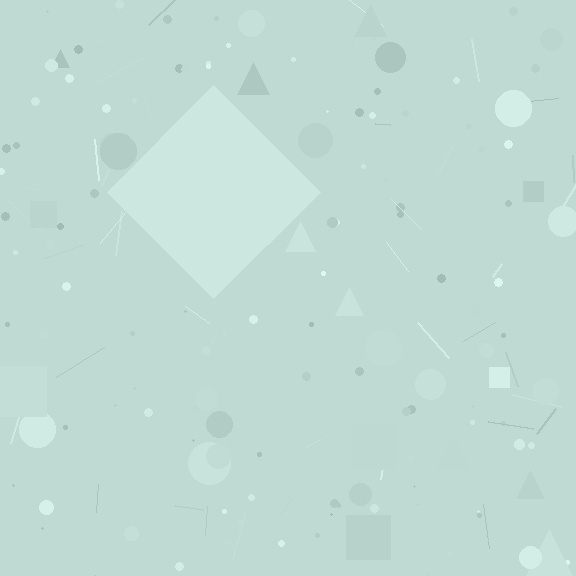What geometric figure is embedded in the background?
A diamond is embedded in the background.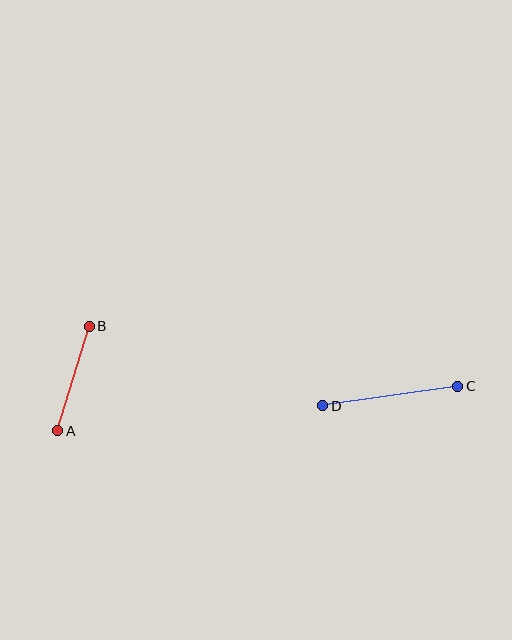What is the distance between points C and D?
The distance is approximately 136 pixels.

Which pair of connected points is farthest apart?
Points C and D are farthest apart.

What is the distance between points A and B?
The distance is approximately 110 pixels.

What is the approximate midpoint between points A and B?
The midpoint is at approximately (73, 378) pixels.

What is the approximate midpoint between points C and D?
The midpoint is at approximately (390, 396) pixels.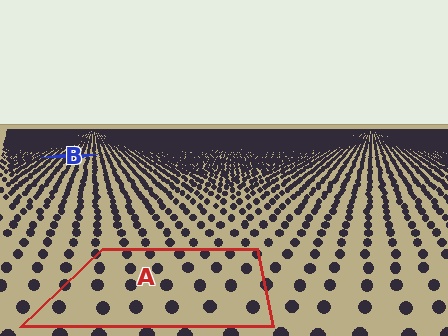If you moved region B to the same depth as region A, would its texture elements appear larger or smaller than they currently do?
They would appear larger. At a closer depth, the same texture elements are projected at a bigger on-screen size.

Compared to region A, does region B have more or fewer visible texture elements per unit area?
Region B has more texture elements per unit area — they are packed more densely because it is farther away.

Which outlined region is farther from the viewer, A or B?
Region B is farther from the viewer — the texture elements inside it appear smaller and more densely packed.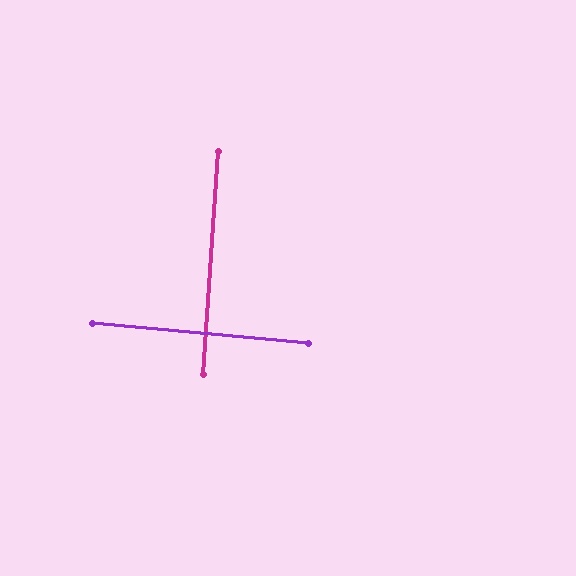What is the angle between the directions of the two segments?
Approximately 89 degrees.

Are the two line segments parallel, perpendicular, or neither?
Perpendicular — they meet at approximately 89°.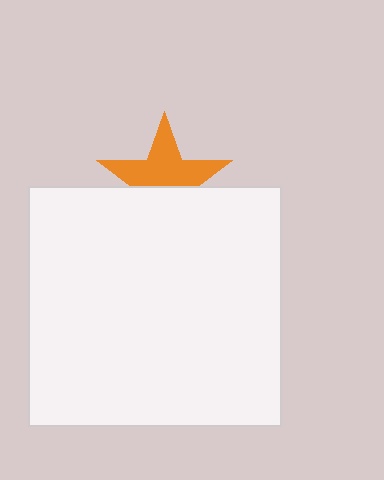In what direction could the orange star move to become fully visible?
The orange star could move up. That would shift it out from behind the white rectangle entirely.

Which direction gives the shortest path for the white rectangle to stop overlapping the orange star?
Moving down gives the shortest separation.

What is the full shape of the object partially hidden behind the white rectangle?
The partially hidden object is an orange star.